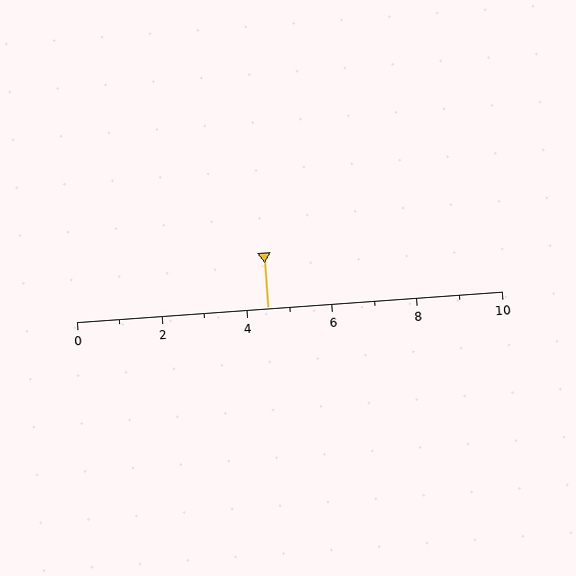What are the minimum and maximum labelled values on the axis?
The axis runs from 0 to 10.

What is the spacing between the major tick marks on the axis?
The major ticks are spaced 2 apart.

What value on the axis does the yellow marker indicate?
The marker indicates approximately 4.5.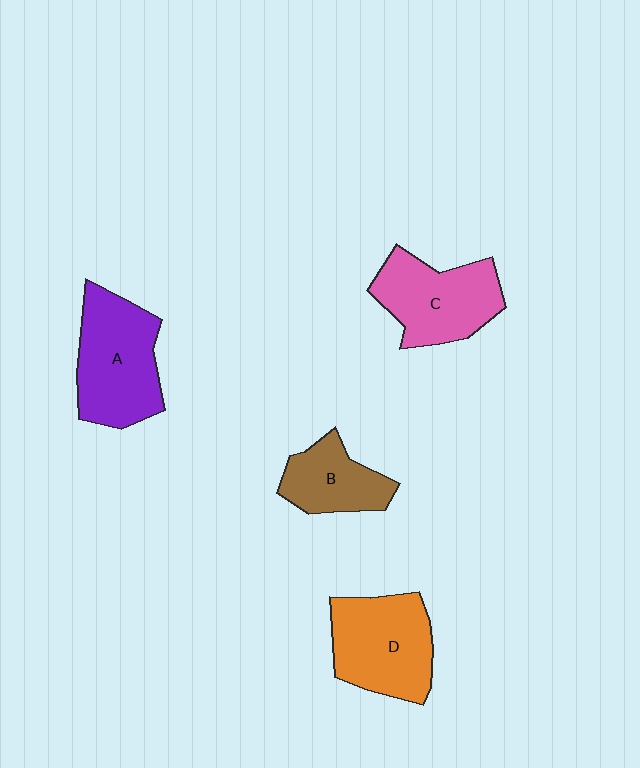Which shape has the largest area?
Shape A (purple).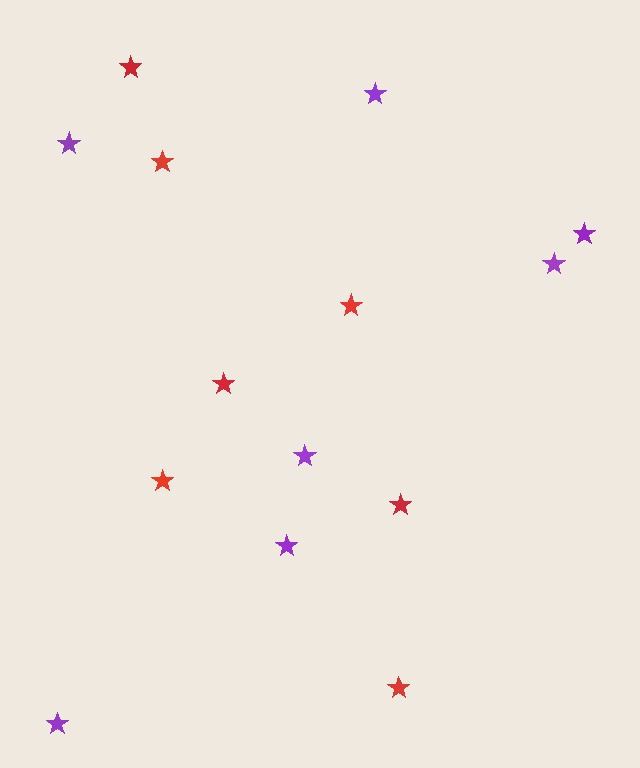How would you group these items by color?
There are 2 groups: one group of red stars (7) and one group of purple stars (7).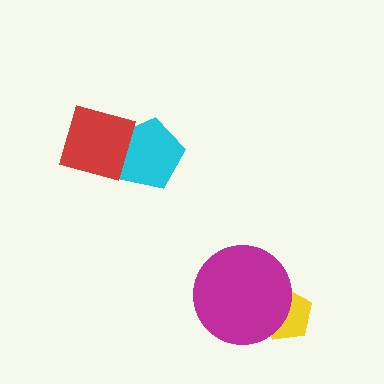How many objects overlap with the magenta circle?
1 object overlaps with the magenta circle.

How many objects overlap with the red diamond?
1 object overlaps with the red diamond.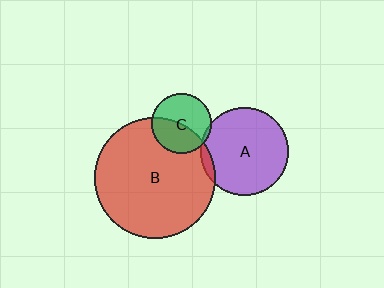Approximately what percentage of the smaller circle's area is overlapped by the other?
Approximately 5%.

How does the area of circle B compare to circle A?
Approximately 1.9 times.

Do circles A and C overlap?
Yes.